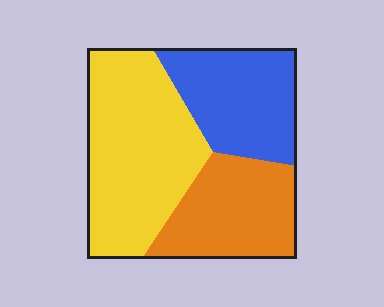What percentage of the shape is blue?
Blue takes up about one quarter (1/4) of the shape.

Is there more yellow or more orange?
Yellow.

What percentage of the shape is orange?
Orange takes up between a sixth and a third of the shape.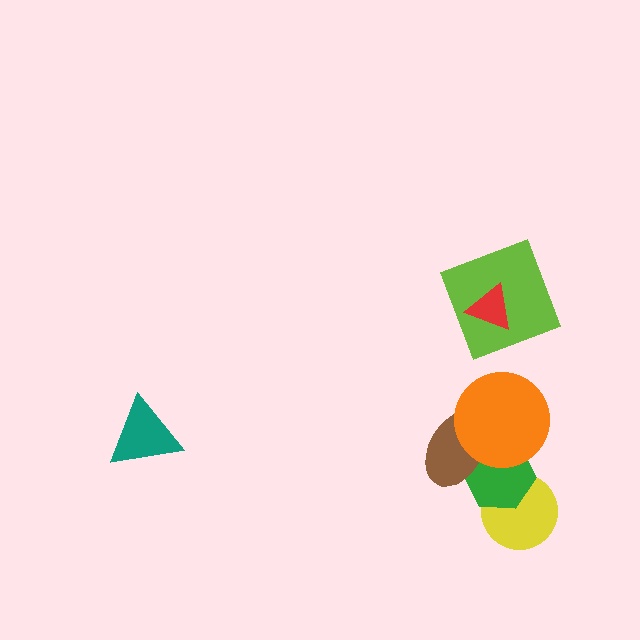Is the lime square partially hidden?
Yes, it is partially covered by another shape.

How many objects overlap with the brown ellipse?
2 objects overlap with the brown ellipse.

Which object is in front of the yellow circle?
The green hexagon is in front of the yellow circle.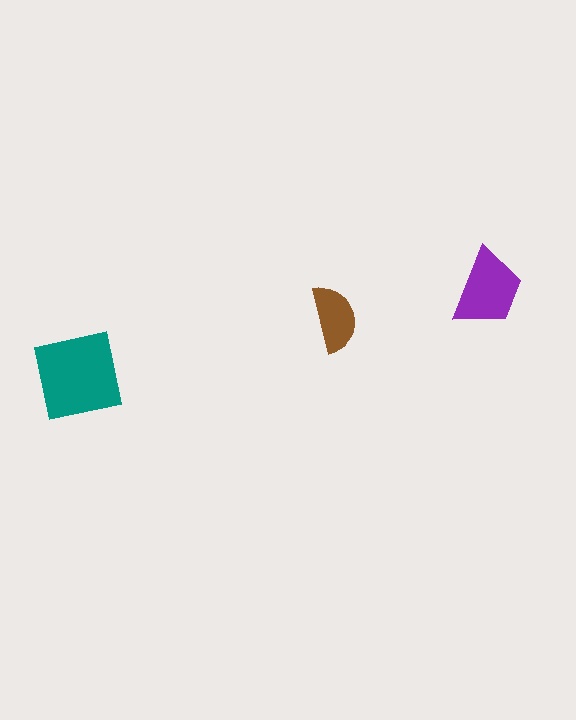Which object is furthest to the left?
The teal square is leftmost.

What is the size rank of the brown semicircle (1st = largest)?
3rd.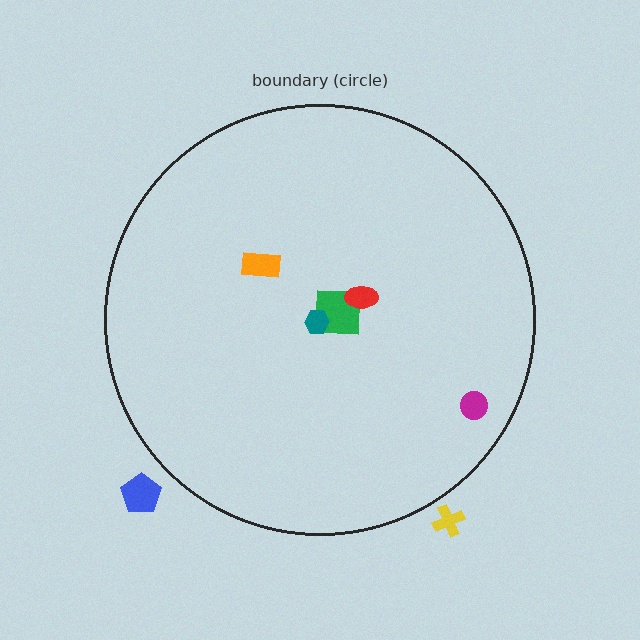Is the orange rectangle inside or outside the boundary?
Inside.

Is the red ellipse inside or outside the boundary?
Inside.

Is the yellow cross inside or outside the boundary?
Outside.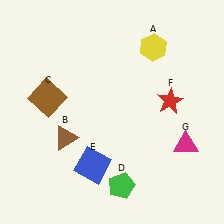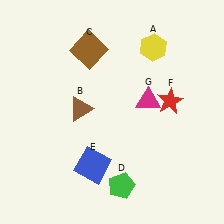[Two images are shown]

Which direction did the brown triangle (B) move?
The brown triangle (B) moved up.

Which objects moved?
The objects that moved are: the brown triangle (B), the brown square (C), the magenta triangle (G).